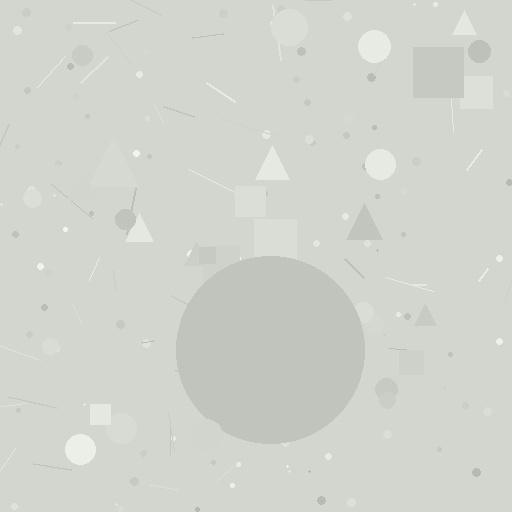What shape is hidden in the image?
A circle is hidden in the image.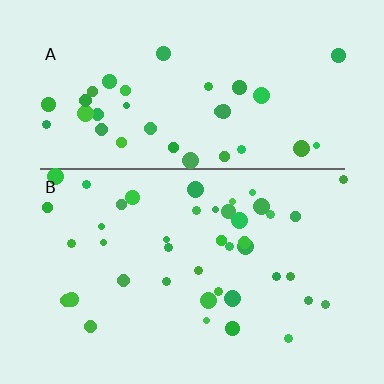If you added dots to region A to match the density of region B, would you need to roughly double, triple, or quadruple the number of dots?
Approximately double.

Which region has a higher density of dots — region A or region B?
B (the bottom).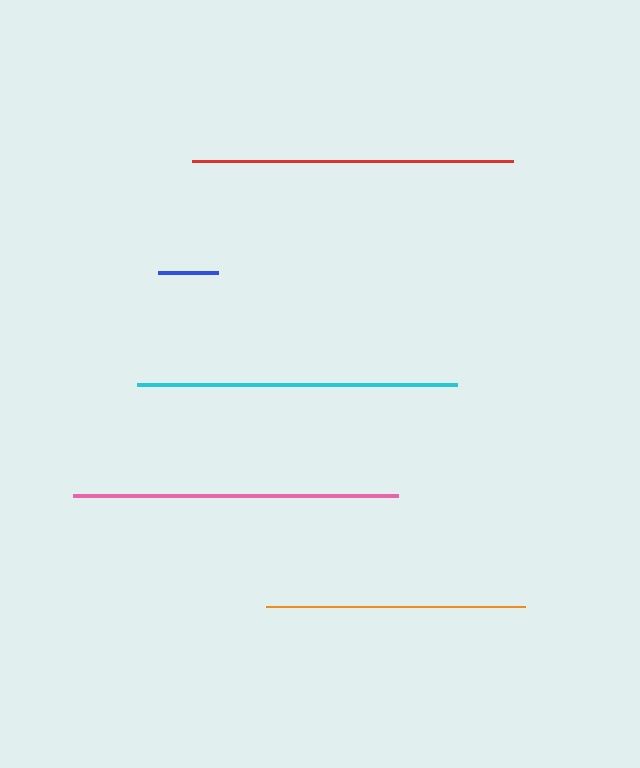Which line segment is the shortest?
The blue line is the shortest at approximately 60 pixels.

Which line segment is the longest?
The pink line is the longest at approximately 325 pixels.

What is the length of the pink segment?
The pink segment is approximately 325 pixels long.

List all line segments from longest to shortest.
From longest to shortest: pink, red, cyan, orange, blue.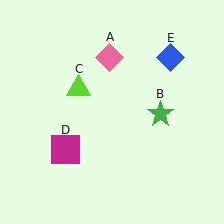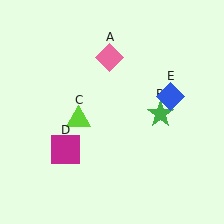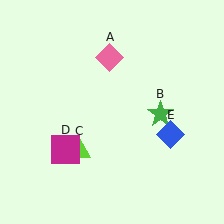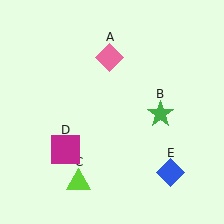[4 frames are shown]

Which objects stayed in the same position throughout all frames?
Pink diamond (object A) and green star (object B) and magenta square (object D) remained stationary.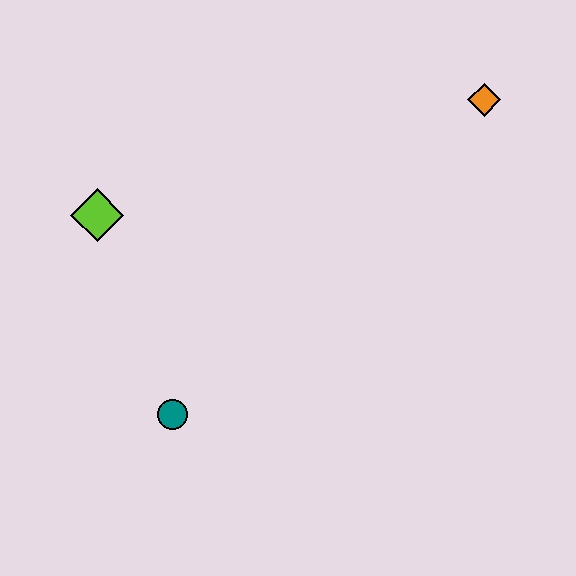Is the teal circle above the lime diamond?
No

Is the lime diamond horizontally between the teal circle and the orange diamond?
No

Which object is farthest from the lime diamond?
The orange diamond is farthest from the lime diamond.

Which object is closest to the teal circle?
The lime diamond is closest to the teal circle.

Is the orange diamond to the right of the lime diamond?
Yes